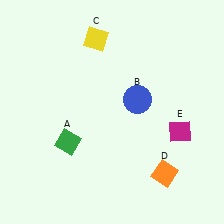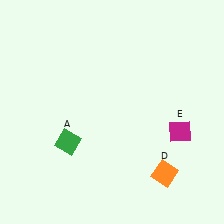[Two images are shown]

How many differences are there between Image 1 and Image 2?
There are 2 differences between the two images.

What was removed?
The blue circle (B), the yellow diamond (C) were removed in Image 2.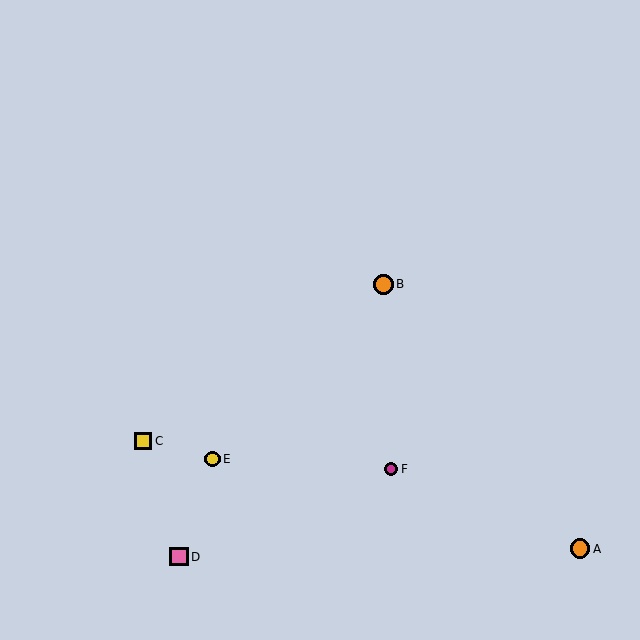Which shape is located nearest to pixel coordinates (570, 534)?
The orange circle (labeled A) at (580, 549) is nearest to that location.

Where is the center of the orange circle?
The center of the orange circle is at (580, 549).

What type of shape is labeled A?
Shape A is an orange circle.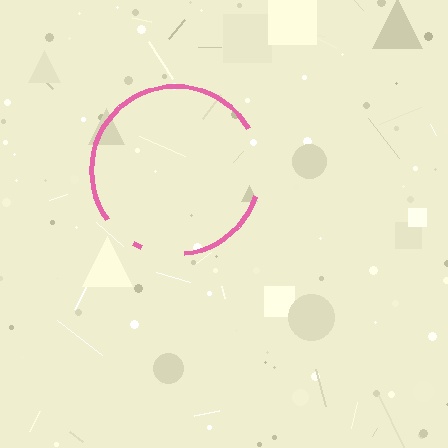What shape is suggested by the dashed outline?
The dashed outline suggests a circle.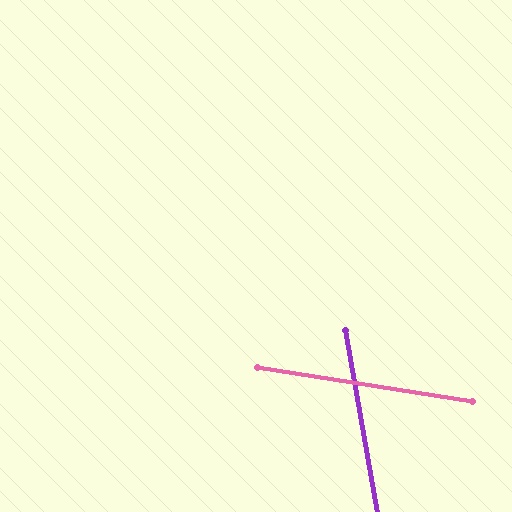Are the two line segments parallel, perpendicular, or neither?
Neither parallel nor perpendicular — they differ by about 71°.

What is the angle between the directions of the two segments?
Approximately 71 degrees.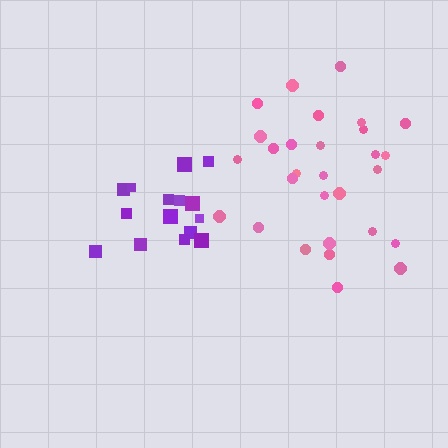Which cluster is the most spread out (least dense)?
Pink.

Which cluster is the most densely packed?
Purple.